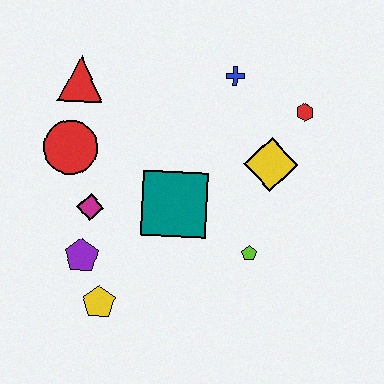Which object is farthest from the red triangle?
The lime pentagon is farthest from the red triangle.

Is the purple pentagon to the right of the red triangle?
Yes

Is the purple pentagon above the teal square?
No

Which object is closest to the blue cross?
The red hexagon is closest to the blue cross.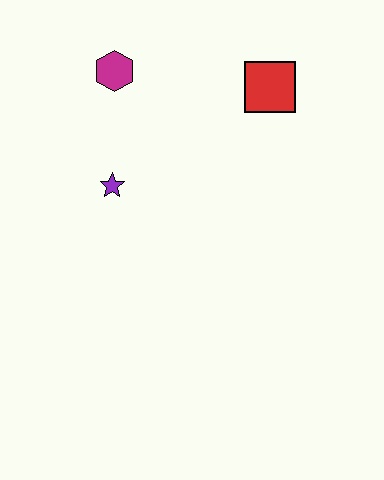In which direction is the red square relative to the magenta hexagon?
The red square is to the right of the magenta hexagon.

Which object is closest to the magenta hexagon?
The purple star is closest to the magenta hexagon.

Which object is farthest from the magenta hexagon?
The red square is farthest from the magenta hexagon.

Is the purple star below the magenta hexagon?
Yes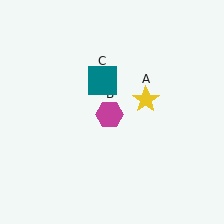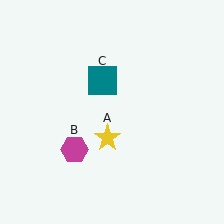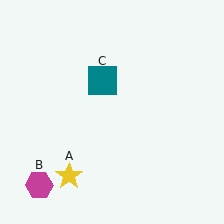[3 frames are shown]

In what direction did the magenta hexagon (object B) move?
The magenta hexagon (object B) moved down and to the left.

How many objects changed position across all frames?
2 objects changed position: yellow star (object A), magenta hexagon (object B).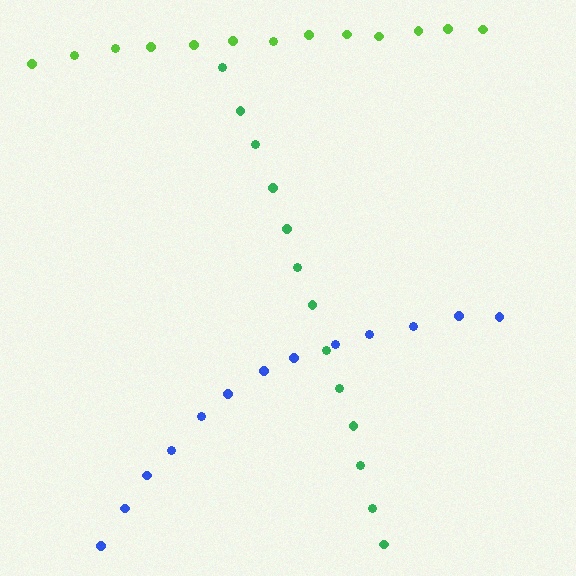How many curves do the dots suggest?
There are 3 distinct paths.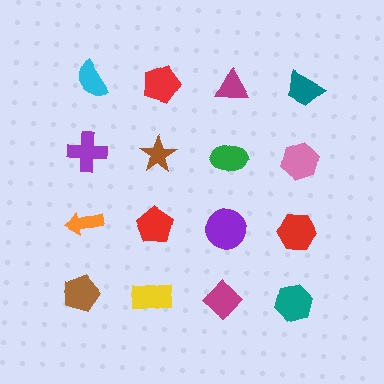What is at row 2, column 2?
A brown star.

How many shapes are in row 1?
4 shapes.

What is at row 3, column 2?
A red pentagon.